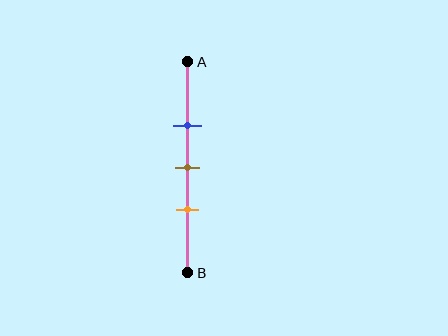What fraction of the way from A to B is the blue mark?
The blue mark is approximately 30% (0.3) of the way from A to B.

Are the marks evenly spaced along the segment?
Yes, the marks are approximately evenly spaced.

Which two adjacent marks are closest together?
The brown and orange marks are the closest adjacent pair.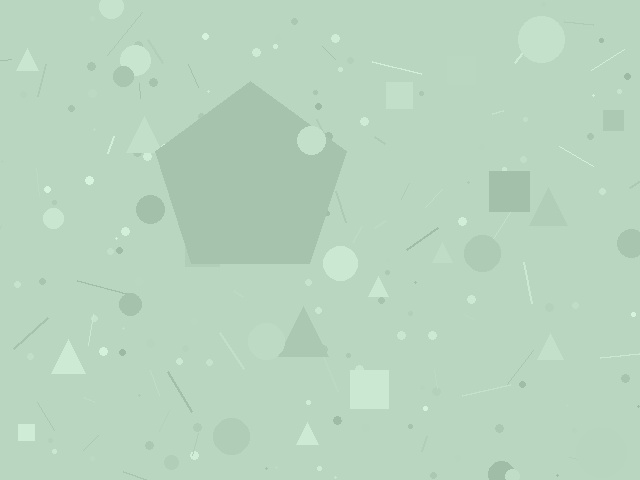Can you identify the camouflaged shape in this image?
The camouflaged shape is a pentagon.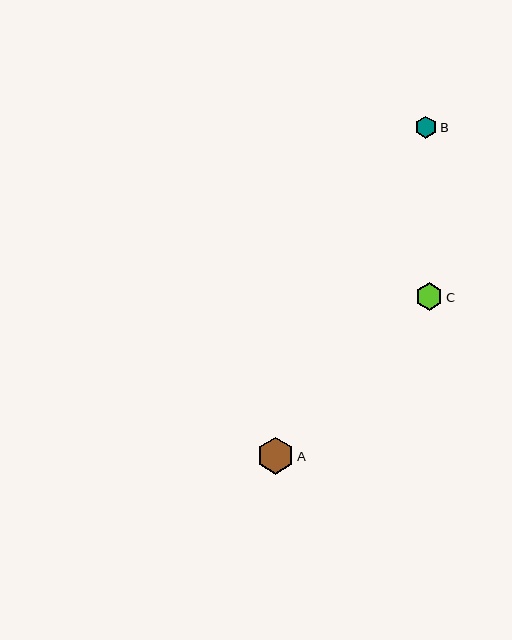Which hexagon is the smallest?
Hexagon B is the smallest with a size of approximately 22 pixels.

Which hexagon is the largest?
Hexagon A is the largest with a size of approximately 37 pixels.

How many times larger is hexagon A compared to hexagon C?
Hexagon A is approximately 1.4 times the size of hexagon C.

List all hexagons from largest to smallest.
From largest to smallest: A, C, B.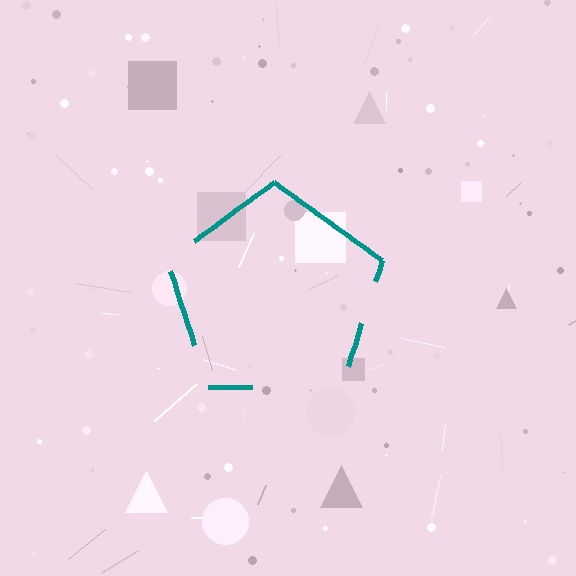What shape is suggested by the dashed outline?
The dashed outline suggests a pentagon.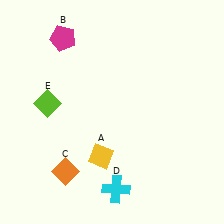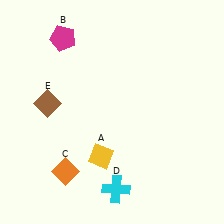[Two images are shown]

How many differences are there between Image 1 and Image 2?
There is 1 difference between the two images.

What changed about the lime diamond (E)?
In Image 1, E is lime. In Image 2, it changed to brown.